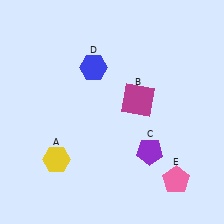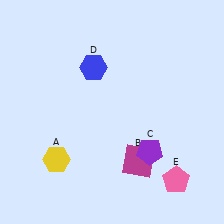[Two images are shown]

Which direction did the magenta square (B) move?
The magenta square (B) moved down.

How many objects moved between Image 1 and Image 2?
1 object moved between the two images.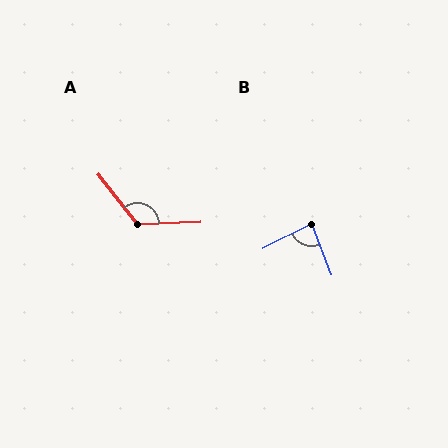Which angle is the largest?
A, at approximately 126 degrees.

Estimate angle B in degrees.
Approximately 84 degrees.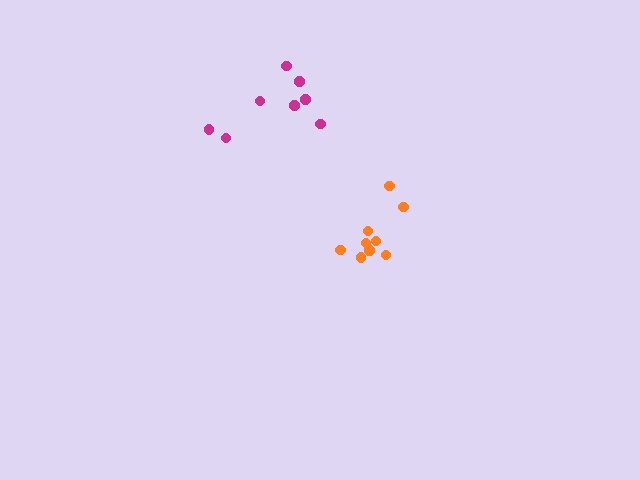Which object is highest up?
The magenta cluster is topmost.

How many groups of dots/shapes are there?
There are 2 groups.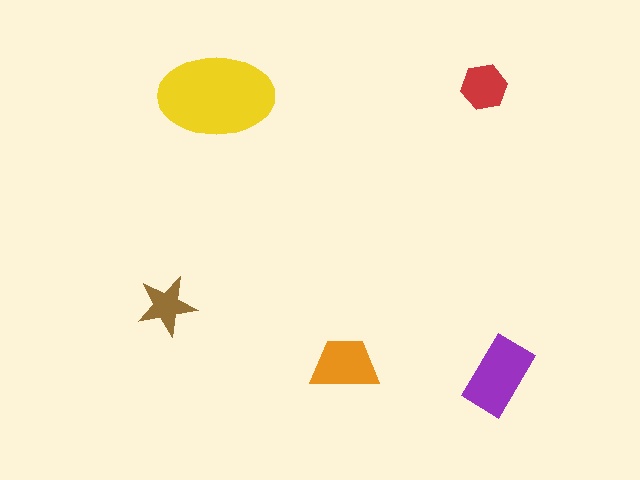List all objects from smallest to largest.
The brown star, the red hexagon, the orange trapezoid, the purple rectangle, the yellow ellipse.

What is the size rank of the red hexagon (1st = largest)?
4th.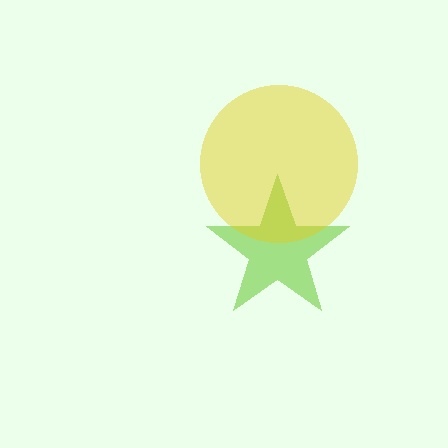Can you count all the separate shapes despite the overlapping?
Yes, there are 2 separate shapes.